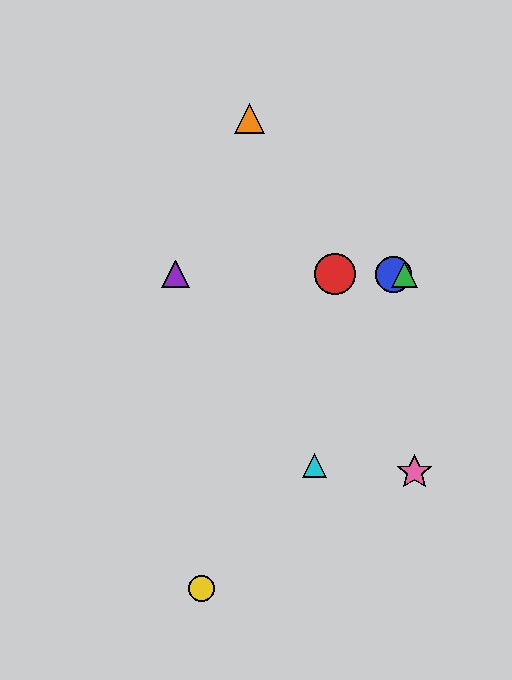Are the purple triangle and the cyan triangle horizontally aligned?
No, the purple triangle is at y≈274 and the cyan triangle is at y≈466.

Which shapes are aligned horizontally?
The red circle, the blue circle, the green triangle, the purple triangle are aligned horizontally.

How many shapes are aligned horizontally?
4 shapes (the red circle, the blue circle, the green triangle, the purple triangle) are aligned horizontally.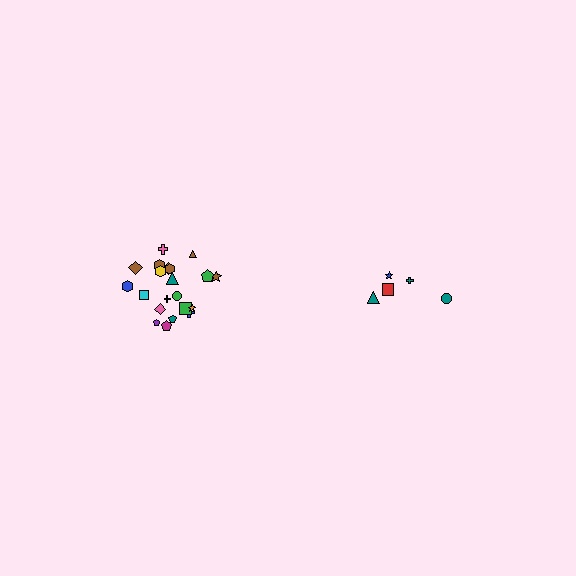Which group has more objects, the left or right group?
The left group.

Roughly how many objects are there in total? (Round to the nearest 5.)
Roughly 25 objects in total.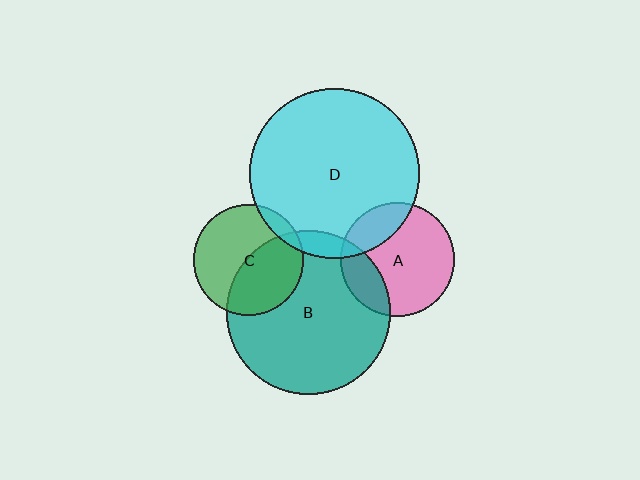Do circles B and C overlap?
Yes.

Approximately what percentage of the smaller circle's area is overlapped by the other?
Approximately 45%.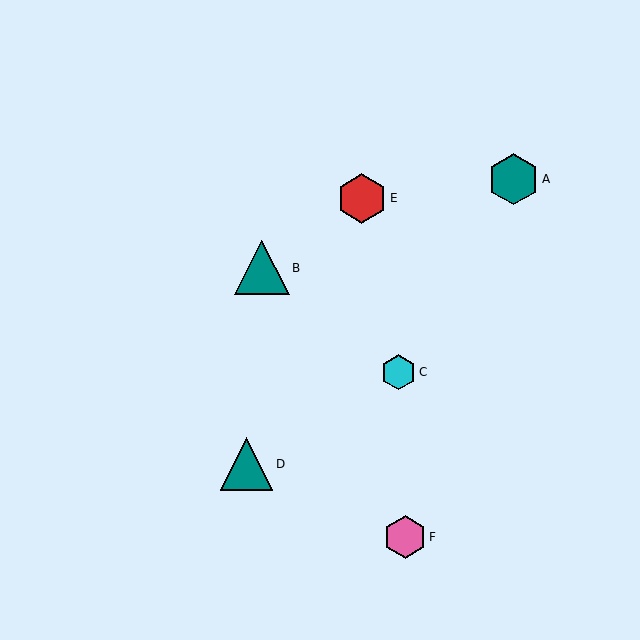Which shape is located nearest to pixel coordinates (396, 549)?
The pink hexagon (labeled F) at (405, 537) is nearest to that location.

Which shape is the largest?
The teal triangle (labeled B) is the largest.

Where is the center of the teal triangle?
The center of the teal triangle is at (262, 268).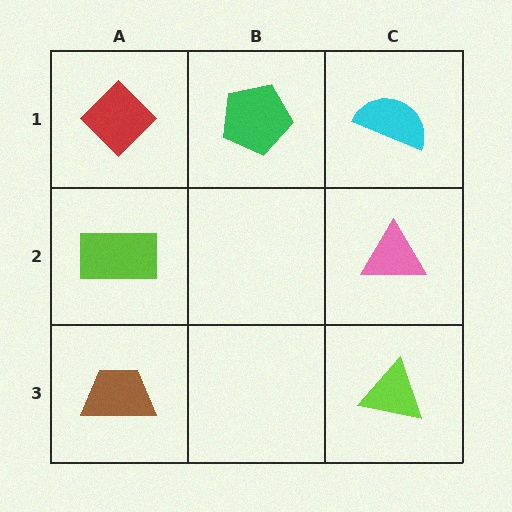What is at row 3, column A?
A brown trapezoid.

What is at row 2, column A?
A lime rectangle.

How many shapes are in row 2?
2 shapes.